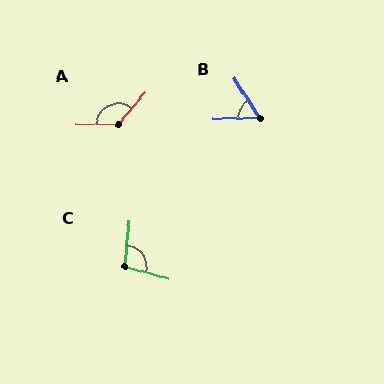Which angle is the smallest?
B, at approximately 58 degrees.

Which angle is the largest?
A, at approximately 131 degrees.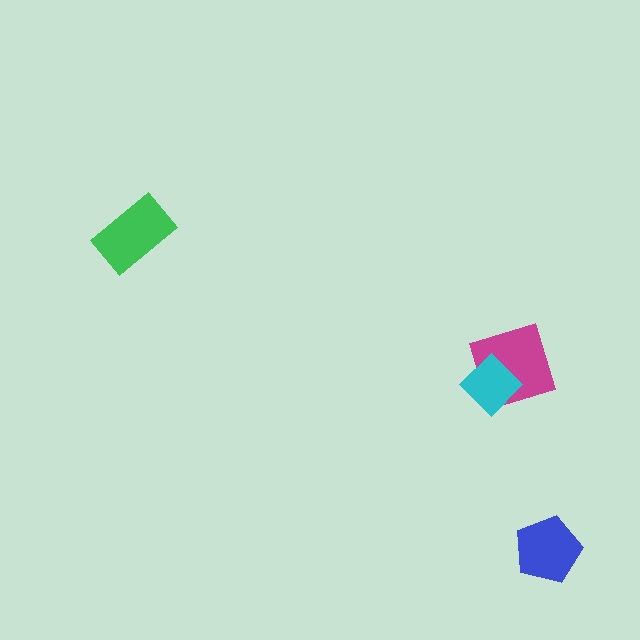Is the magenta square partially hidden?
Yes, it is partially covered by another shape.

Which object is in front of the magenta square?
The cyan diamond is in front of the magenta square.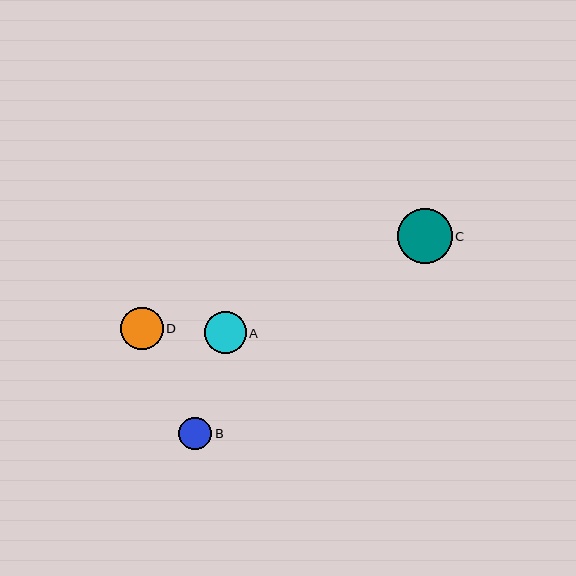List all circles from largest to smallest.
From largest to smallest: C, D, A, B.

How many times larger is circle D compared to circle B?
Circle D is approximately 1.3 times the size of circle B.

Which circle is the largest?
Circle C is the largest with a size of approximately 55 pixels.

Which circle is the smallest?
Circle B is the smallest with a size of approximately 33 pixels.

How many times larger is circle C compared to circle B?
Circle C is approximately 1.7 times the size of circle B.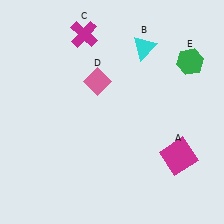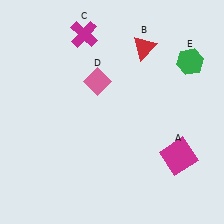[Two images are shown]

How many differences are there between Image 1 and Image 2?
There is 1 difference between the two images.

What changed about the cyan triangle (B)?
In Image 1, B is cyan. In Image 2, it changed to red.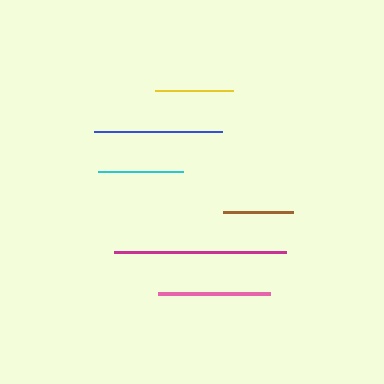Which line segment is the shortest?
The brown line is the shortest at approximately 70 pixels.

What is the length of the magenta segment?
The magenta segment is approximately 171 pixels long.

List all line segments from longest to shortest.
From longest to shortest: magenta, blue, pink, cyan, yellow, brown.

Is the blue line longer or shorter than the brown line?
The blue line is longer than the brown line.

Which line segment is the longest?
The magenta line is the longest at approximately 171 pixels.